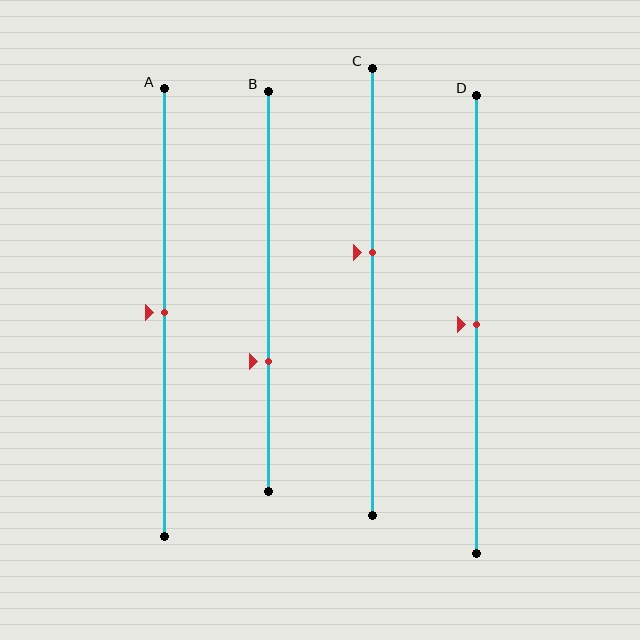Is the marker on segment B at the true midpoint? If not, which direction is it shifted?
No, the marker on segment B is shifted downward by about 18% of the segment length.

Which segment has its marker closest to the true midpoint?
Segment A has its marker closest to the true midpoint.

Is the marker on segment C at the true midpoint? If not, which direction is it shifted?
No, the marker on segment C is shifted upward by about 9% of the segment length.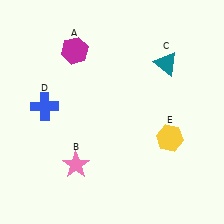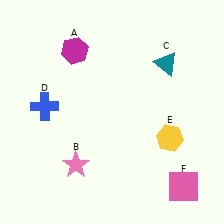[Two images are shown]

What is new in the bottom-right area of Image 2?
A pink square (F) was added in the bottom-right area of Image 2.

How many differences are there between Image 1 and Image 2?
There is 1 difference between the two images.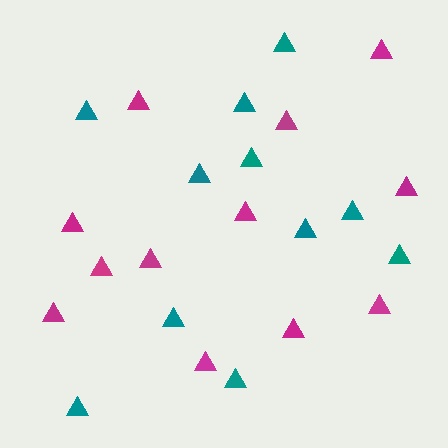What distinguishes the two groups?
There are 2 groups: one group of magenta triangles (12) and one group of teal triangles (11).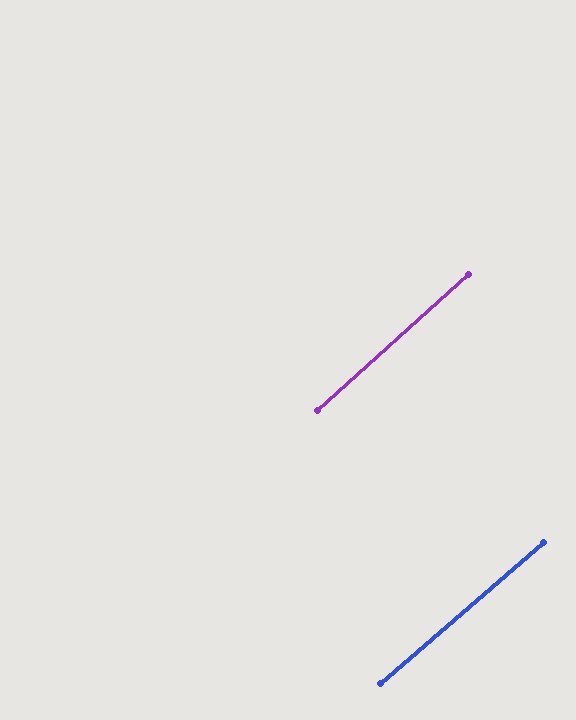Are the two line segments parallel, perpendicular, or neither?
Parallel — their directions differ by only 1.2°.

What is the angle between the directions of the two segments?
Approximately 1 degree.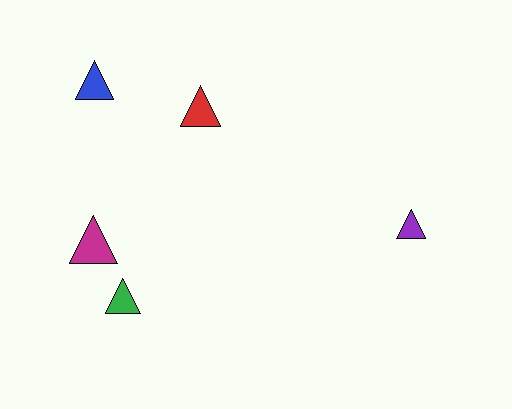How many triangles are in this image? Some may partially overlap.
There are 5 triangles.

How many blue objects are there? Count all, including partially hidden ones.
There is 1 blue object.